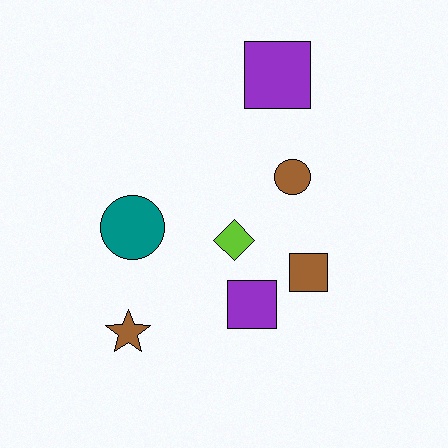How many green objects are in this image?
There are no green objects.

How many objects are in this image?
There are 7 objects.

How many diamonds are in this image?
There is 1 diamond.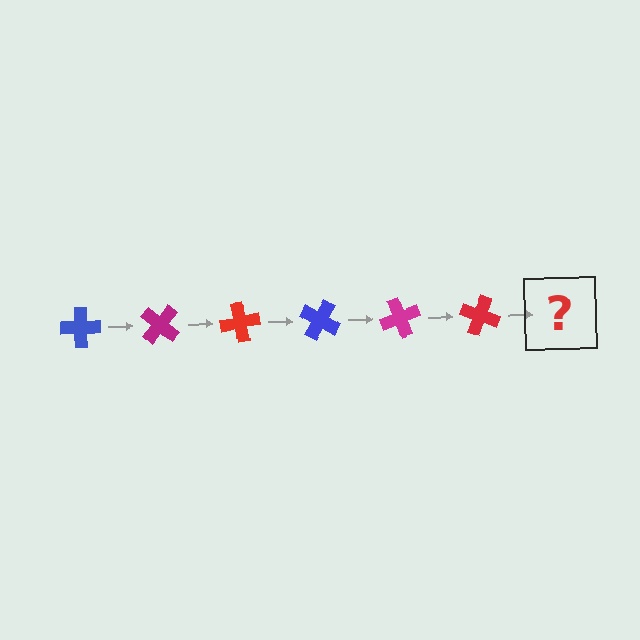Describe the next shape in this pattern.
It should be a blue cross, rotated 240 degrees from the start.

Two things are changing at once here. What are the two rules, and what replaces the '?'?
The two rules are that it rotates 40 degrees each step and the color cycles through blue, magenta, and red. The '?' should be a blue cross, rotated 240 degrees from the start.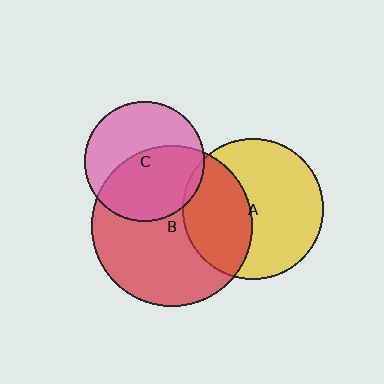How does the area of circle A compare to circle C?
Approximately 1.4 times.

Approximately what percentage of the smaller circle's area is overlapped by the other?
Approximately 5%.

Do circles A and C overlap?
Yes.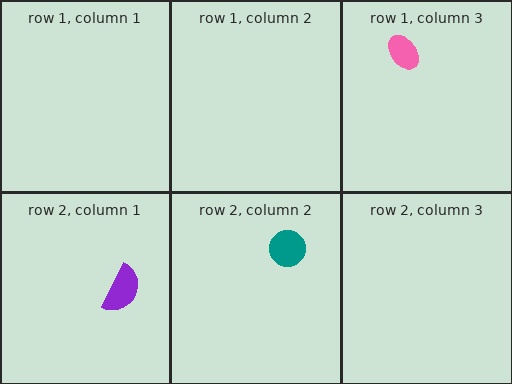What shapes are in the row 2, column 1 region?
The purple semicircle.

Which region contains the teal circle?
The row 2, column 2 region.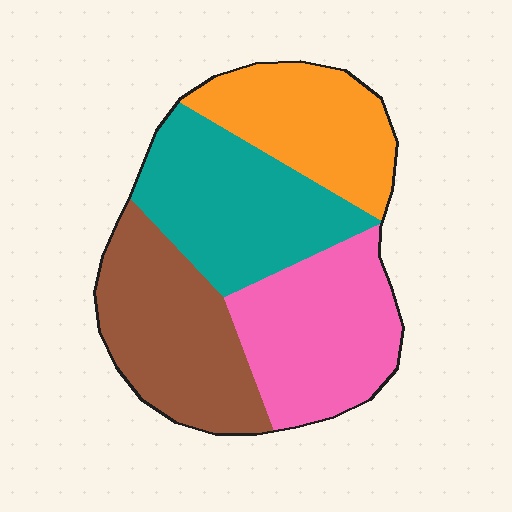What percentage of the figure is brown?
Brown takes up between a sixth and a third of the figure.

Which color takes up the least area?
Orange, at roughly 20%.